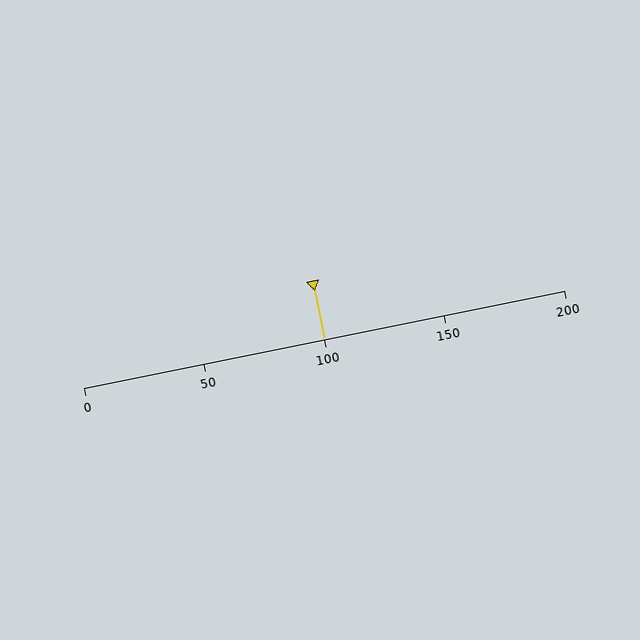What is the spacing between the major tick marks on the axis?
The major ticks are spaced 50 apart.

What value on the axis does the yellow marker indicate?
The marker indicates approximately 100.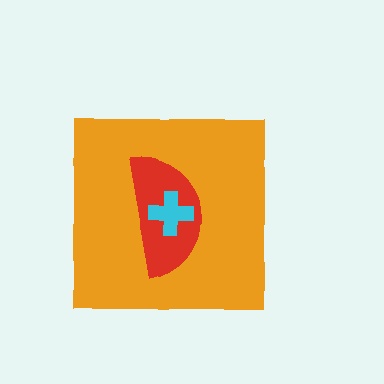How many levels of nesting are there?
3.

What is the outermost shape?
The orange square.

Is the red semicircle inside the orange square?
Yes.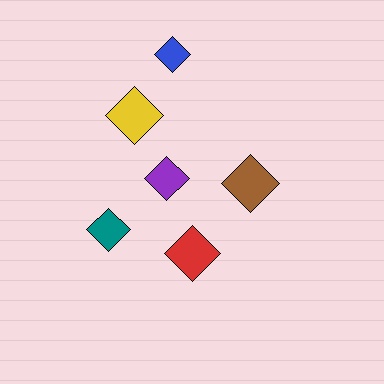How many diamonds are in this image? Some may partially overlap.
There are 6 diamonds.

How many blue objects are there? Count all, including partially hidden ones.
There is 1 blue object.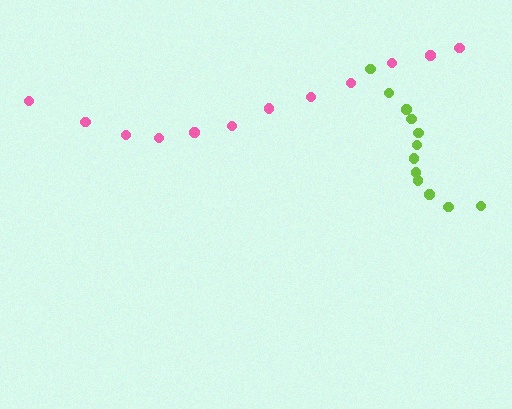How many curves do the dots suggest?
There are 2 distinct paths.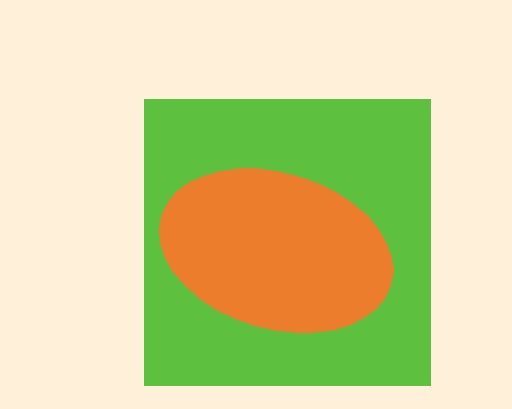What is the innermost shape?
The orange ellipse.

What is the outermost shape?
The lime square.